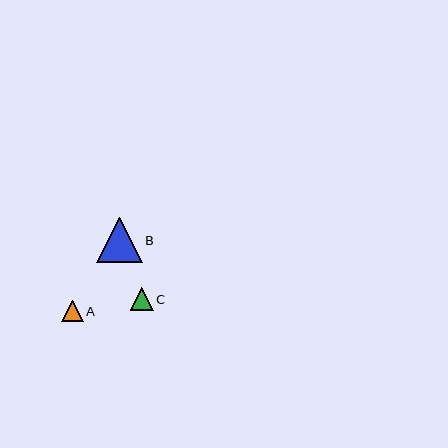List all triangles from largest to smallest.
From largest to smallest: B, C, A.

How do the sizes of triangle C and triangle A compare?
Triangle C and triangle A are approximately the same size.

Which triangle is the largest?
Triangle B is the largest with a size of approximately 45 pixels.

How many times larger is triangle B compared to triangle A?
Triangle B is approximately 2.1 times the size of triangle A.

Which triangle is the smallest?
Triangle A is the smallest with a size of approximately 22 pixels.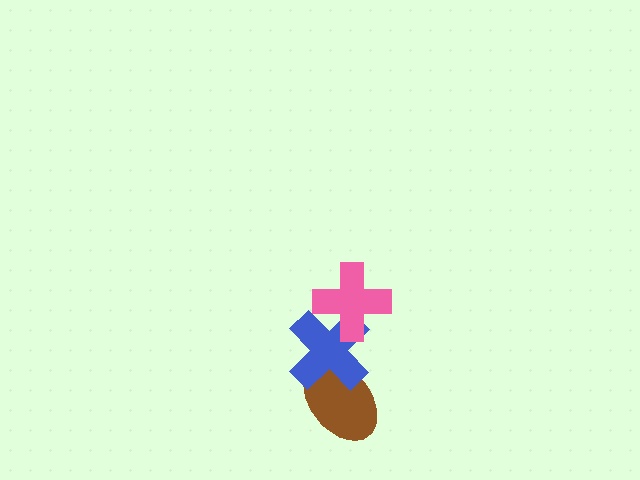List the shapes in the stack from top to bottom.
From top to bottom: the pink cross, the blue cross, the brown ellipse.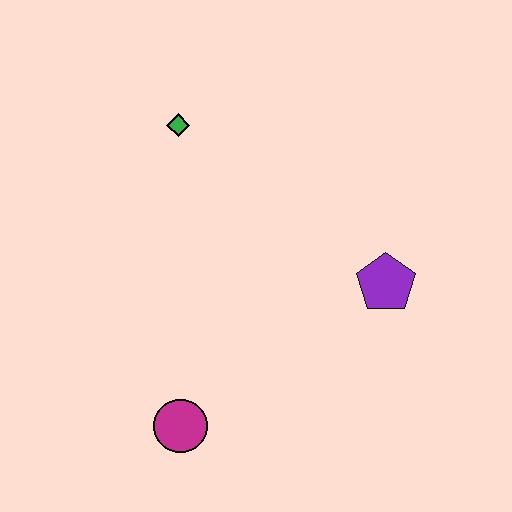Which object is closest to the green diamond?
The purple pentagon is closest to the green diamond.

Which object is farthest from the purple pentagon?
The green diamond is farthest from the purple pentagon.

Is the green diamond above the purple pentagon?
Yes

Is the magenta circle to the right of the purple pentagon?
No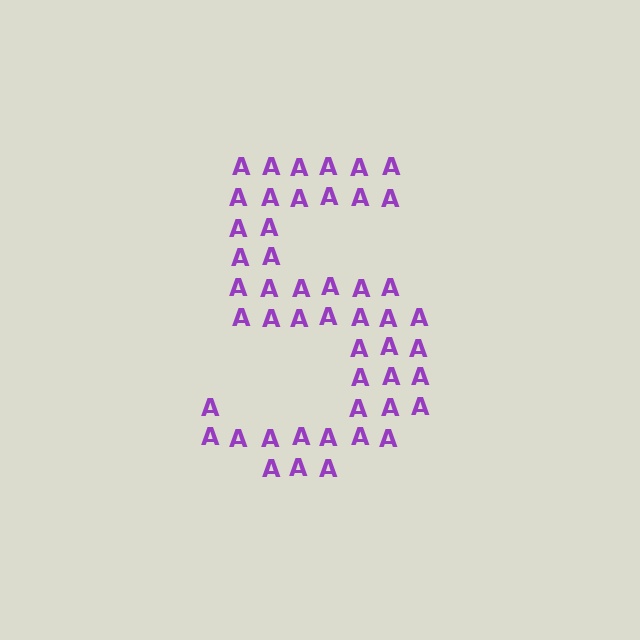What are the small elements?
The small elements are letter A's.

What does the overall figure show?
The overall figure shows the digit 5.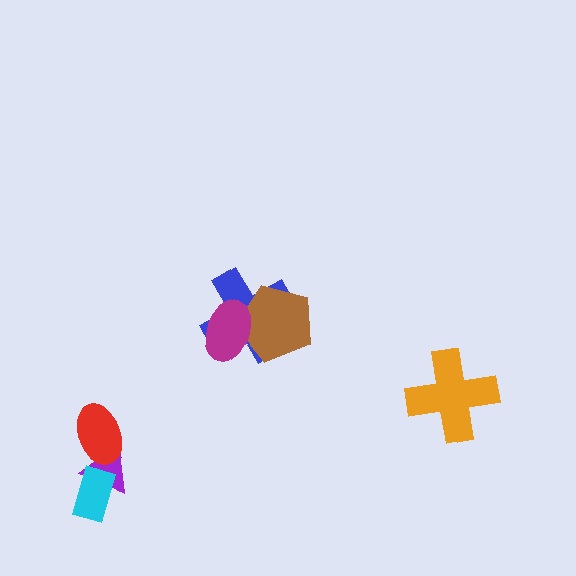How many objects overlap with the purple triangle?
2 objects overlap with the purple triangle.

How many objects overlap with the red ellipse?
1 object overlaps with the red ellipse.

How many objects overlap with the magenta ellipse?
2 objects overlap with the magenta ellipse.